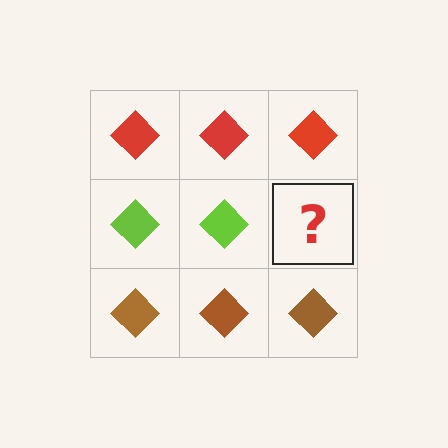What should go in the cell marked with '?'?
The missing cell should contain a lime diamond.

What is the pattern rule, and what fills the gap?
The rule is that each row has a consistent color. The gap should be filled with a lime diamond.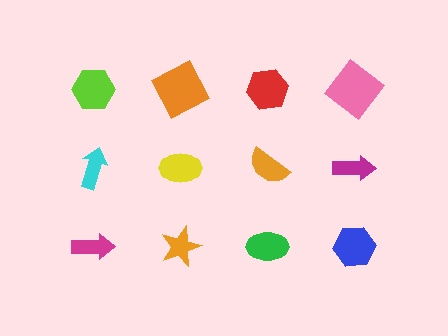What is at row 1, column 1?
A lime hexagon.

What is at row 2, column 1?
A cyan arrow.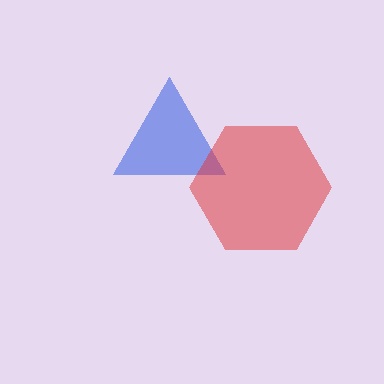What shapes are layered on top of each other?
The layered shapes are: a blue triangle, a red hexagon.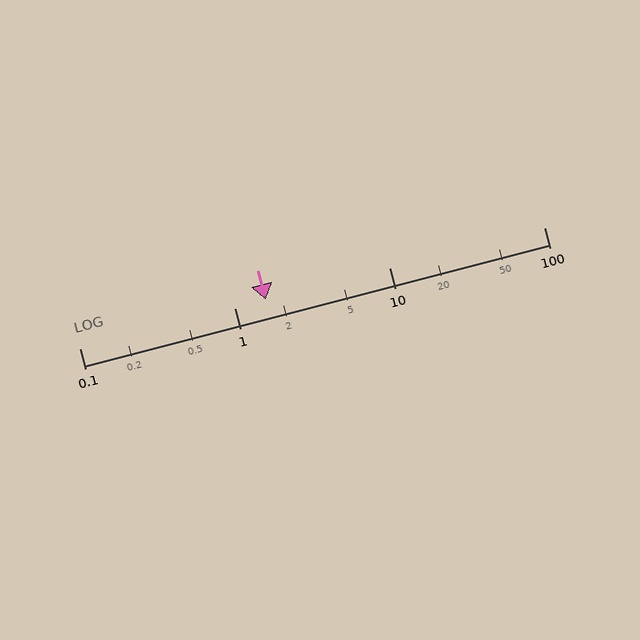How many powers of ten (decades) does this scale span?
The scale spans 3 decades, from 0.1 to 100.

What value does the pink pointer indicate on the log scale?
The pointer indicates approximately 1.6.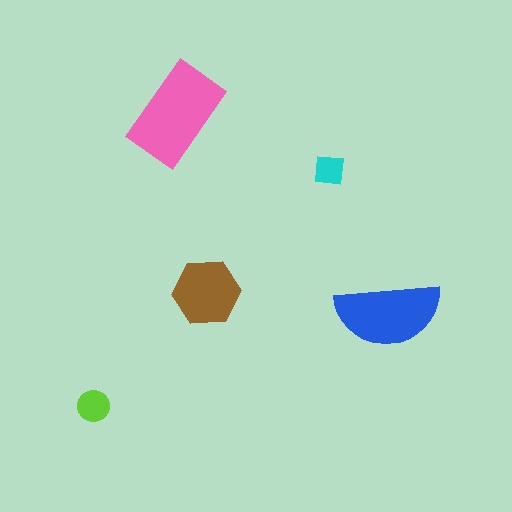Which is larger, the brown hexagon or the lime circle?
The brown hexagon.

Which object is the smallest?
The cyan square.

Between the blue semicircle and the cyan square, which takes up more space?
The blue semicircle.